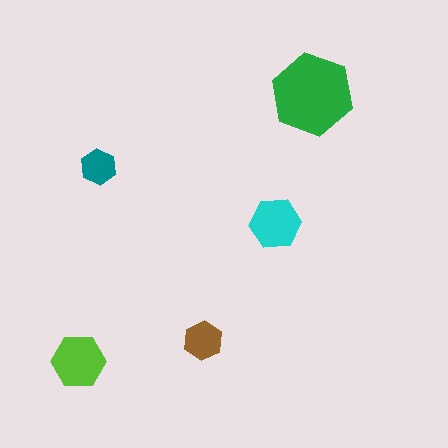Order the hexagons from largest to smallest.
the green one, the lime one, the cyan one, the brown one, the teal one.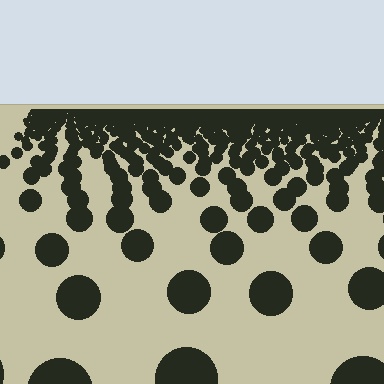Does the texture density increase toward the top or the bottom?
Density increases toward the top.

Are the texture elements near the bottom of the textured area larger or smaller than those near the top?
Larger. Near the bottom, elements are closer to the viewer and appear at a bigger on-screen size.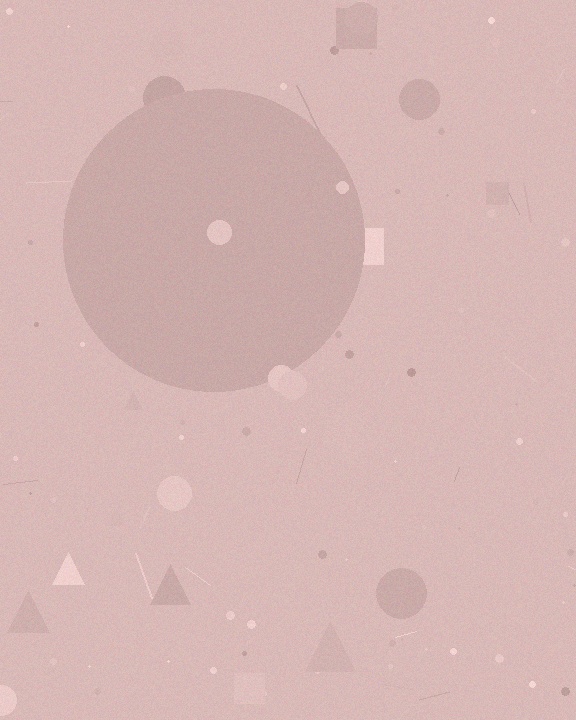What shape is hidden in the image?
A circle is hidden in the image.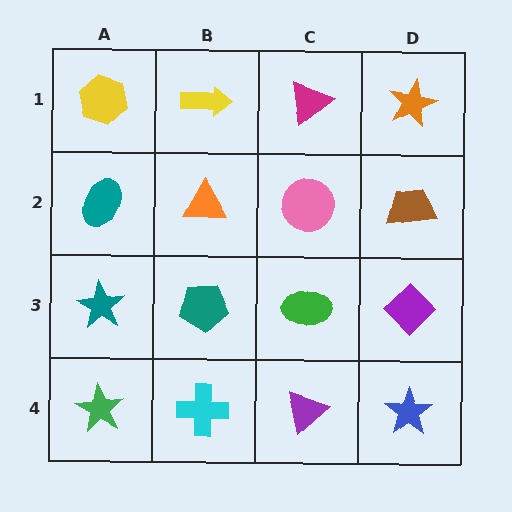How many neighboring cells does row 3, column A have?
3.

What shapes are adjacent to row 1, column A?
A teal ellipse (row 2, column A), a yellow arrow (row 1, column B).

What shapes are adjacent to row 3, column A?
A teal ellipse (row 2, column A), a green star (row 4, column A), a teal pentagon (row 3, column B).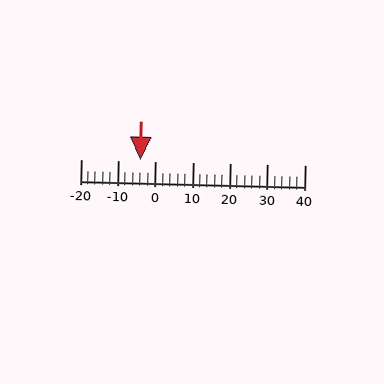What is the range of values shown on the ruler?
The ruler shows values from -20 to 40.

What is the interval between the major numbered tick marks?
The major tick marks are spaced 10 units apart.